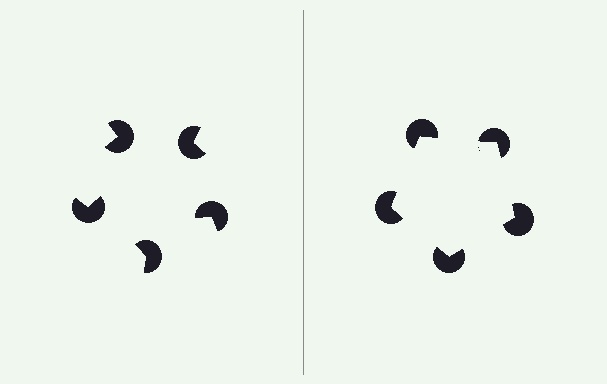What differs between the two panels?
The pac-man discs are positioned identically on both sides; only the wedge orientations differ. On the right they align to a pentagon; on the left they are misaligned.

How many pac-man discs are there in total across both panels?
10 — 5 on each side.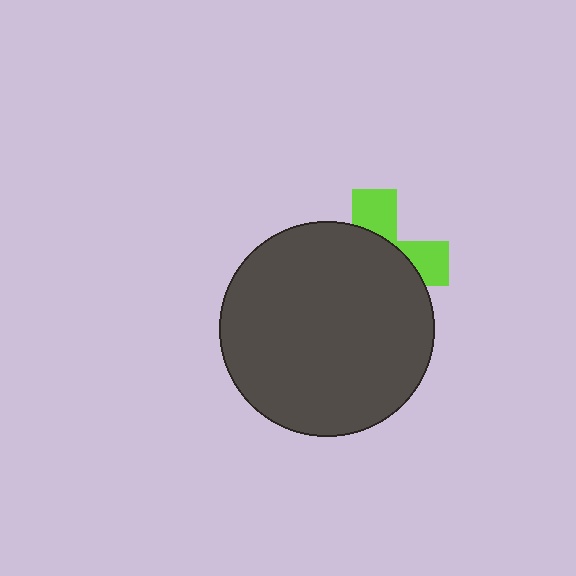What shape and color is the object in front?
The object in front is a dark gray circle.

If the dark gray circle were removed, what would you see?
You would see the complete lime cross.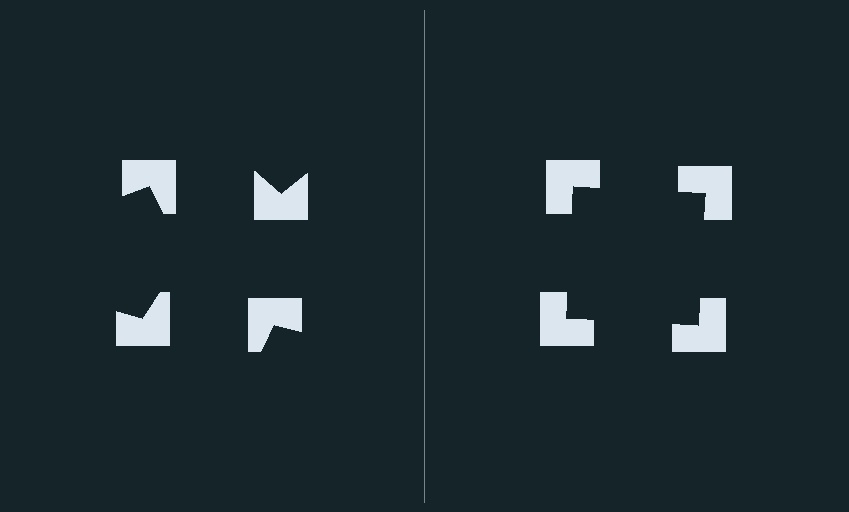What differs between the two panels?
The notched squares are positioned identically on both sides; only the wedge orientations differ. On the right they align to a square; on the left they are misaligned.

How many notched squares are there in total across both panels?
8 — 4 on each side.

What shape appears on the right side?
An illusory square.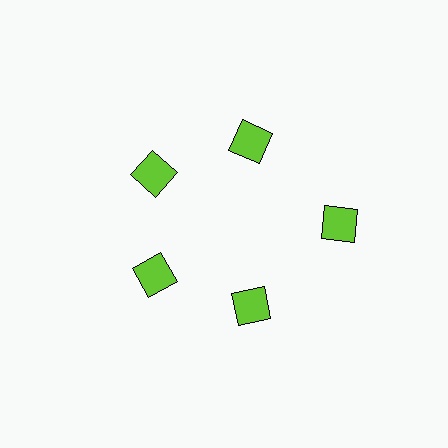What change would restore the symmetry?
The symmetry would be restored by moving it inward, back onto the ring so that all 5 squares sit at equal angles and equal distance from the center.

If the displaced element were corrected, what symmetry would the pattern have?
It would have 5-fold rotational symmetry — the pattern would map onto itself every 72 degrees.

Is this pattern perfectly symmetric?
No. The 5 lime squares are arranged in a ring, but one element near the 3 o'clock position is pushed outward from the center, breaking the 5-fold rotational symmetry.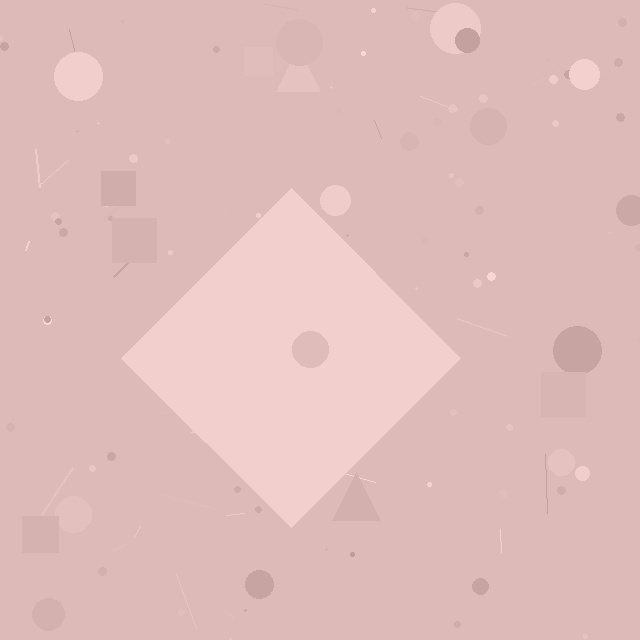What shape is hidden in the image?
A diamond is hidden in the image.